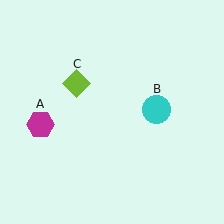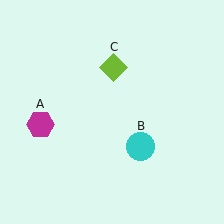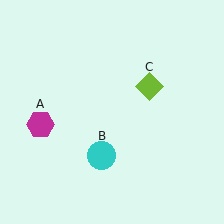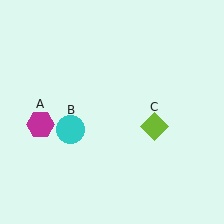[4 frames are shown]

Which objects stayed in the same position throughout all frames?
Magenta hexagon (object A) remained stationary.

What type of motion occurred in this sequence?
The cyan circle (object B), lime diamond (object C) rotated clockwise around the center of the scene.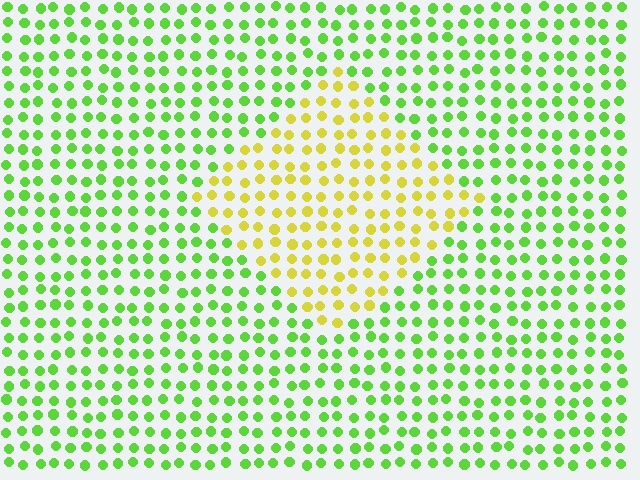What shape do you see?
I see a diamond.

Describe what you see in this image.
The image is filled with small lime elements in a uniform arrangement. A diamond-shaped region is visible where the elements are tinted to a slightly different hue, forming a subtle color boundary.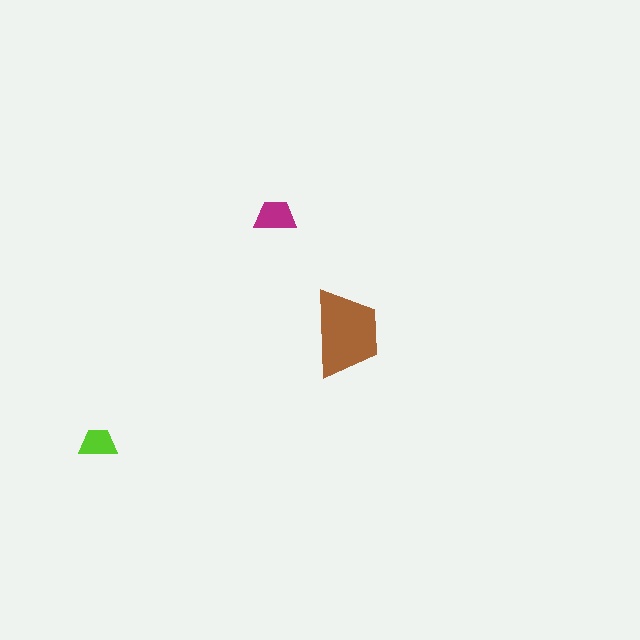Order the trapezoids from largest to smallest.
the brown one, the magenta one, the lime one.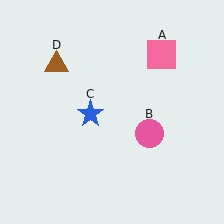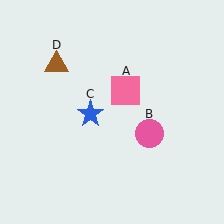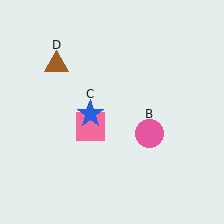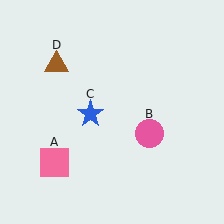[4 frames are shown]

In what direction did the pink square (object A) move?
The pink square (object A) moved down and to the left.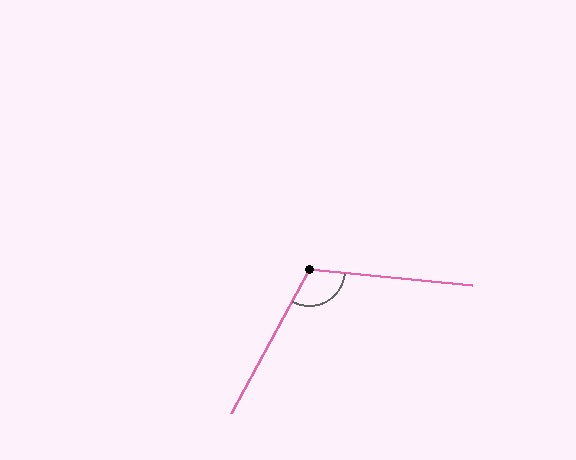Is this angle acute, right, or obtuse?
It is obtuse.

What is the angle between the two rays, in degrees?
Approximately 113 degrees.